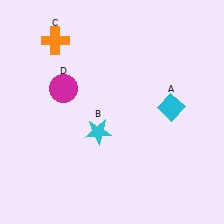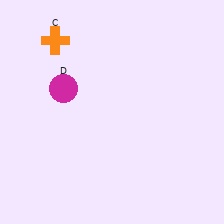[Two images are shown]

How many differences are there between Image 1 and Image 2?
There are 2 differences between the two images.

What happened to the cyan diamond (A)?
The cyan diamond (A) was removed in Image 2. It was in the top-right area of Image 1.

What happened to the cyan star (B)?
The cyan star (B) was removed in Image 2. It was in the bottom-left area of Image 1.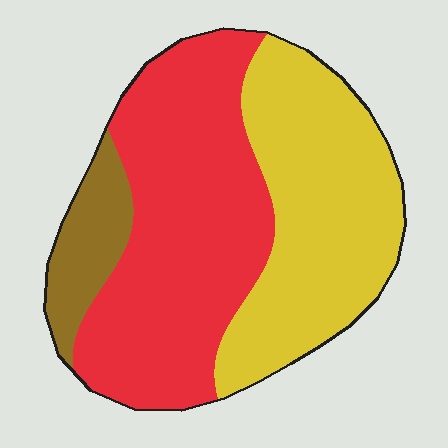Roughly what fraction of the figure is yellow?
Yellow takes up between a quarter and a half of the figure.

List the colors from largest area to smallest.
From largest to smallest: red, yellow, brown.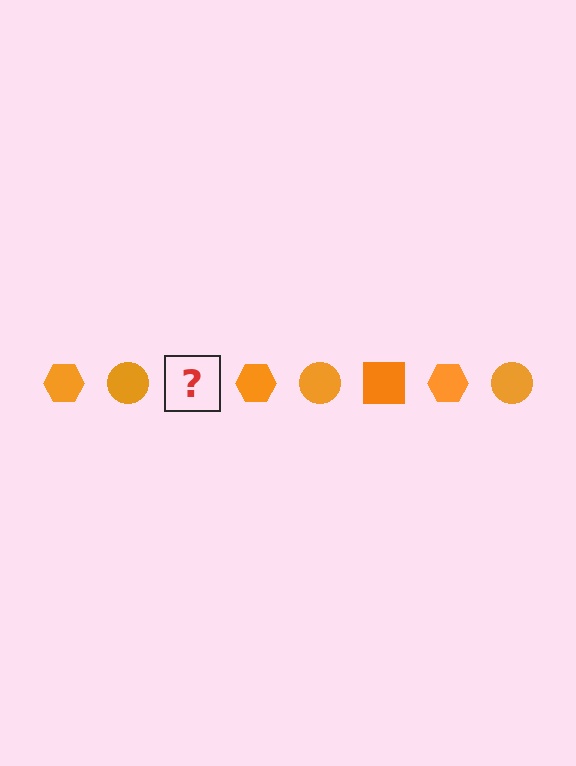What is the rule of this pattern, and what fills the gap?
The rule is that the pattern cycles through hexagon, circle, square shapes in orange. The gap should be filled with an orange square.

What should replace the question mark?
The question mark should be replaced with an orange square.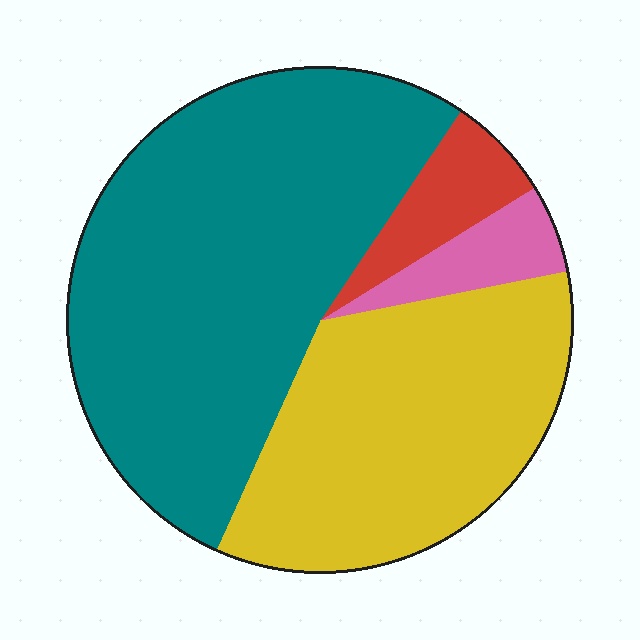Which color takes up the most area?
Teal, at roughly 55%.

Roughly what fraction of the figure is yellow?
Yellow covers 35% of the figure.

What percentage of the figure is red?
Red covers around 5% of the figure.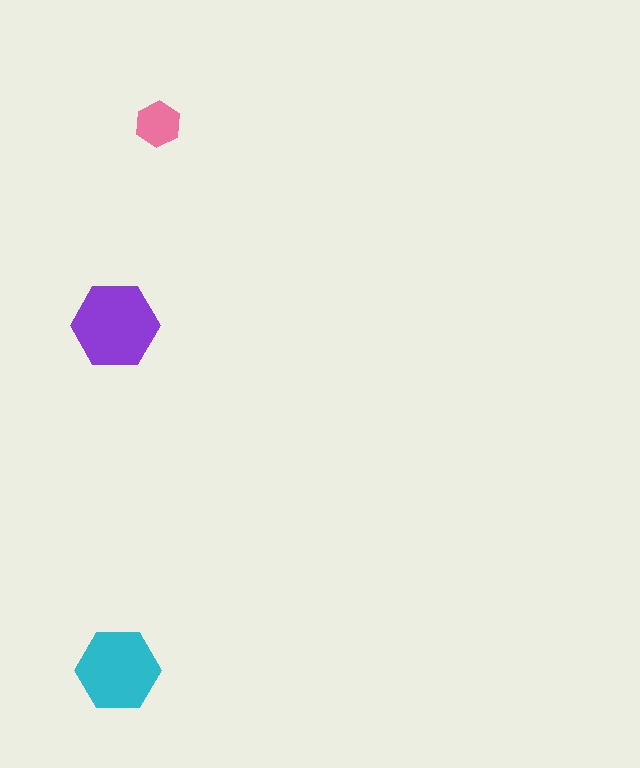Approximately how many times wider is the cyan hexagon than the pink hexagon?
About 2 times wider.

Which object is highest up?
The pink hexagon is topmost.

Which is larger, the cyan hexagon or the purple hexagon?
The purple one.